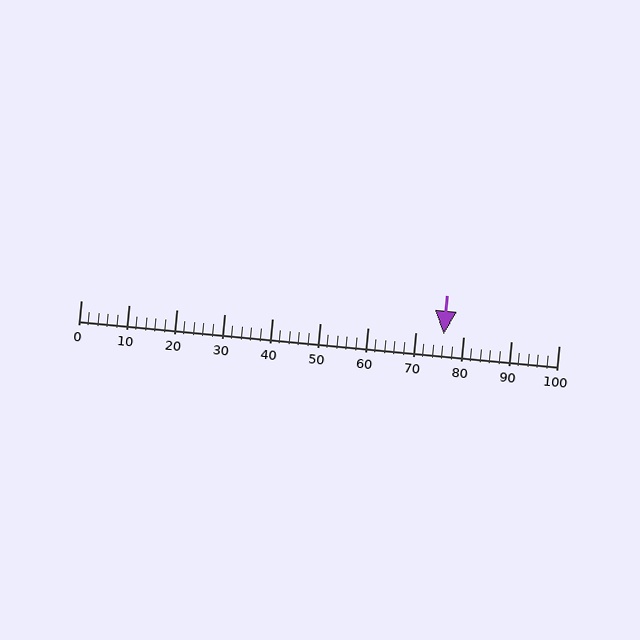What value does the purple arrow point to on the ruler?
The purple arrow points to approximately 76.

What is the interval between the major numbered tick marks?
The major tick marks are spaced 10 units apart.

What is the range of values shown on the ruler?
The ruler shows values from 0 to 100.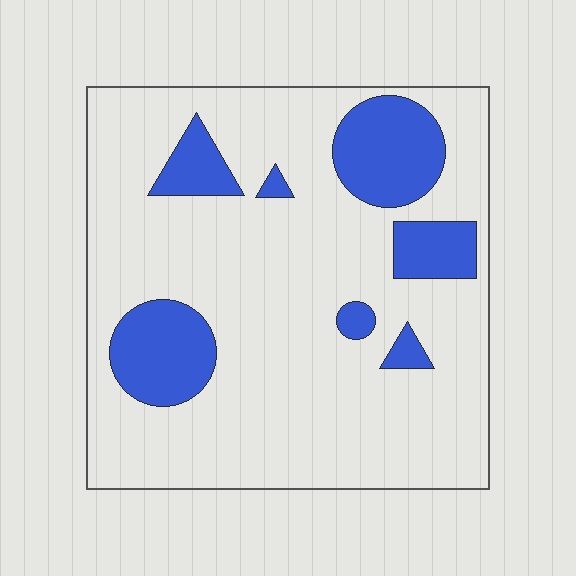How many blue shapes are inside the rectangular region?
7.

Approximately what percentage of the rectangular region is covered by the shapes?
Approximately 20%.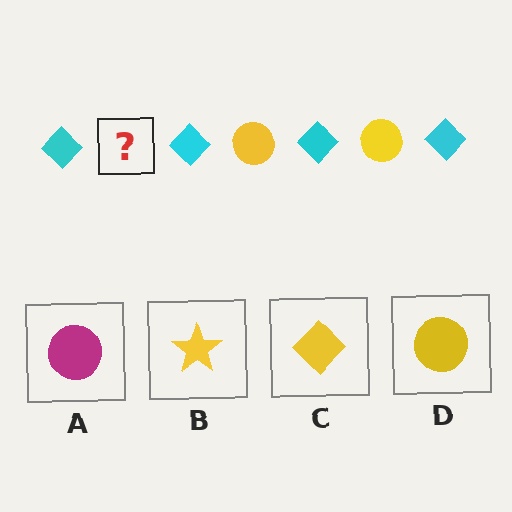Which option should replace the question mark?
Option D.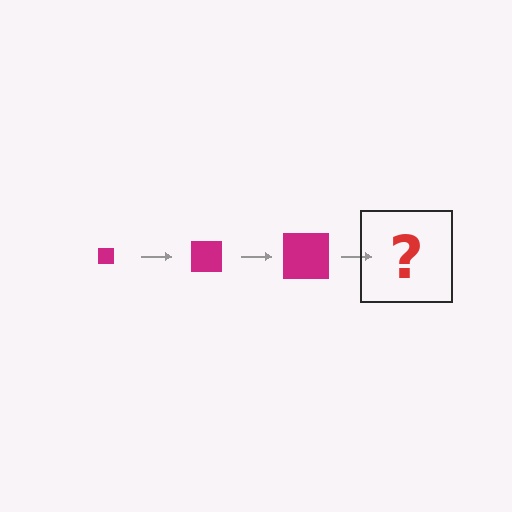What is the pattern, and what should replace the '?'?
The pattern is that the square gets progressively larger each step. The '?' should be a magenta square, larger than the previous one.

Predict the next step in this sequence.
The next step is a magenta square, larger than the previous one.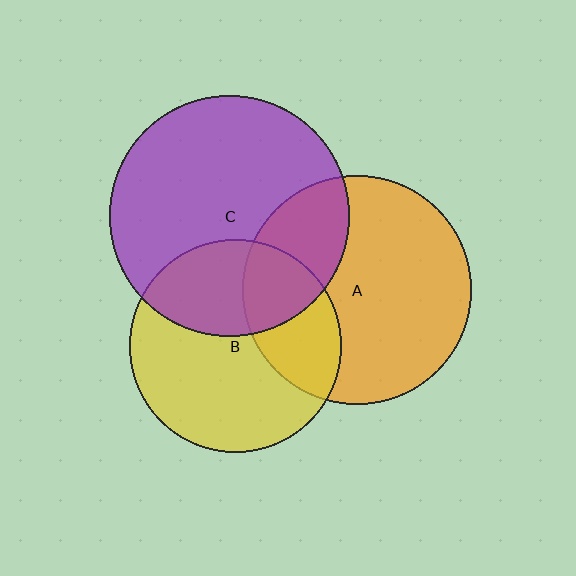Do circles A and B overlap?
Yes.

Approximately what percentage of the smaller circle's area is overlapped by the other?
Approximately 30%.